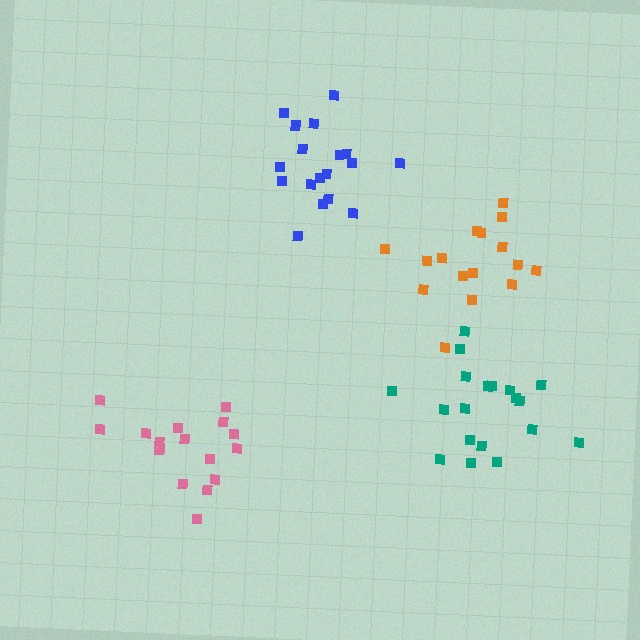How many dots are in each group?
Group 1: 17 dots, Group 2: 19 dots, Group 3: 19 dots, Group 4: 16 dots (71 total).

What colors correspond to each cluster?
The clusters are colored: pink, blue, teal, orange.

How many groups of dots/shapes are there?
There are 4 groups.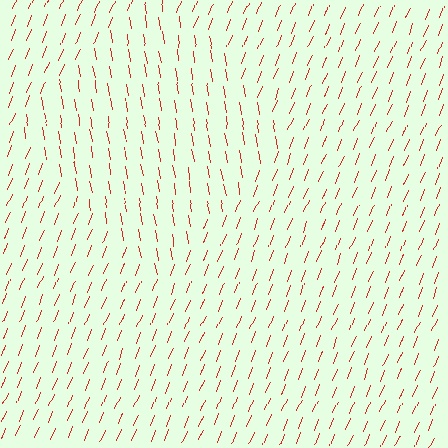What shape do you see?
I see a diamond.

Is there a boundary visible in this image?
Yes, there is a texture boundary formed by a change in line orientation.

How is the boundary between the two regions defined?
The boundary is defined purely by a change in line orientation (approximately 32 degrees difference). All lines are the same color and thickness.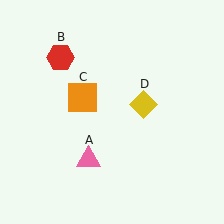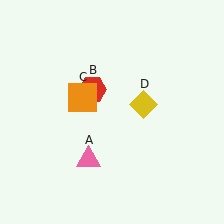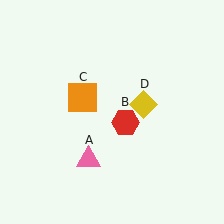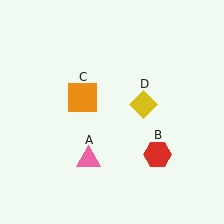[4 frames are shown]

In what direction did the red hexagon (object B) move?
The red hexagon (object B) moved down and to the right.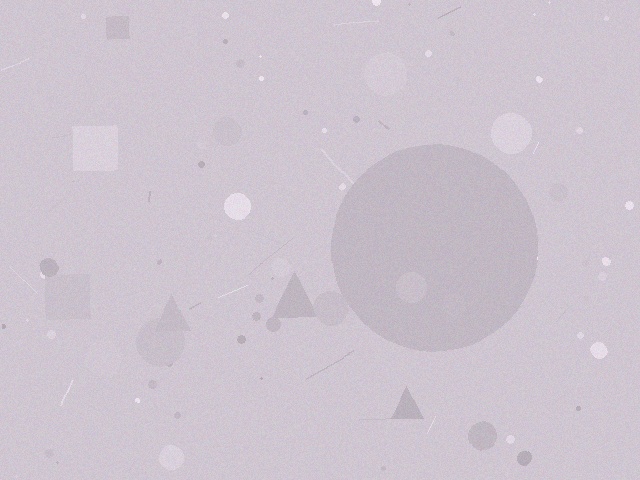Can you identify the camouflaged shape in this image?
The camouflaged shape is a circle.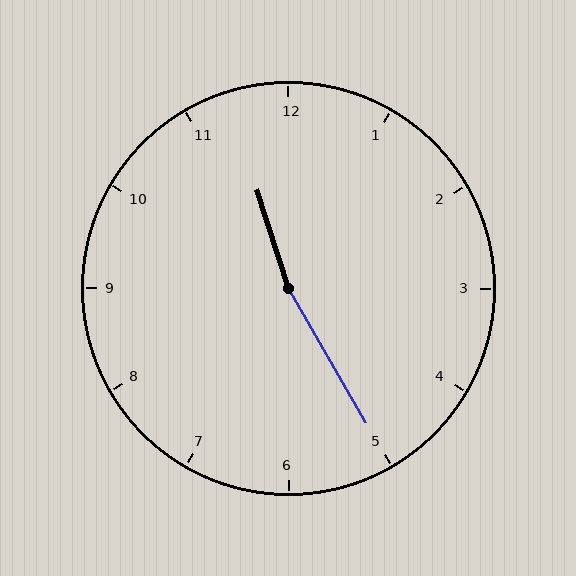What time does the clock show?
11:25.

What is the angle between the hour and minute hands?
Approximately 168 degrees.